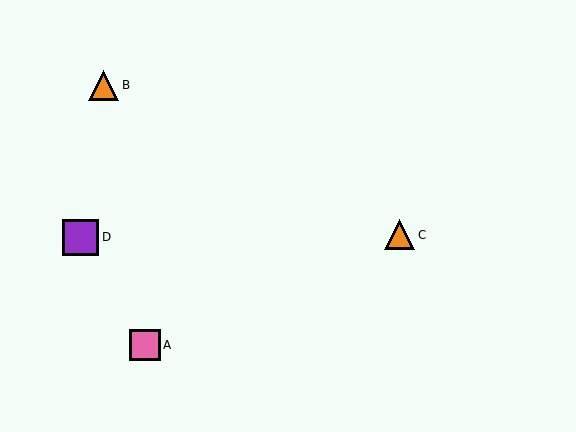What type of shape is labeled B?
Shape B is an orange triangle.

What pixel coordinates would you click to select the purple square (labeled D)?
Click at (80, 237) to select the purple square D.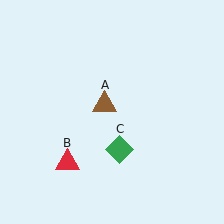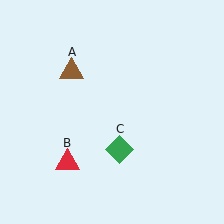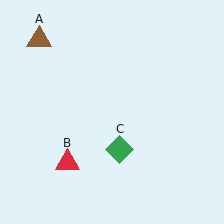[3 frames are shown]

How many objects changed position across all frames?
1 object changed position: brown triangle (object A).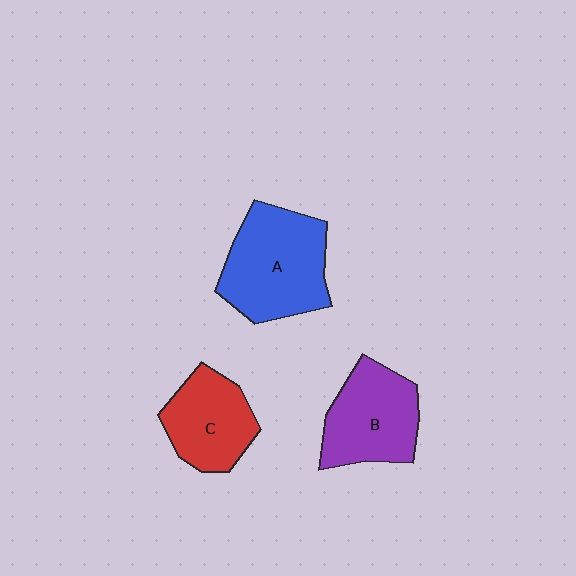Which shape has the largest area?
Shape A (blue).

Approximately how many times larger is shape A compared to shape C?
Approximately 1.4 times.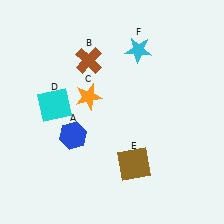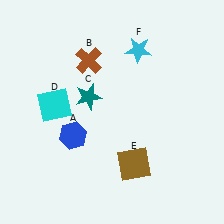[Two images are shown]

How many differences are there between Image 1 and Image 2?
There is 1 difference between the two images.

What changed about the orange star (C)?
In Image 1, C is orange. In Image 2, it changed to teal.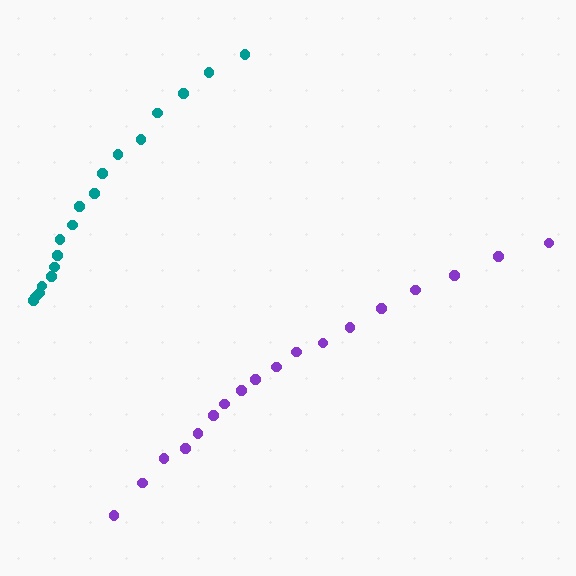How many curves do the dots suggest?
There are 2 distinct paths.